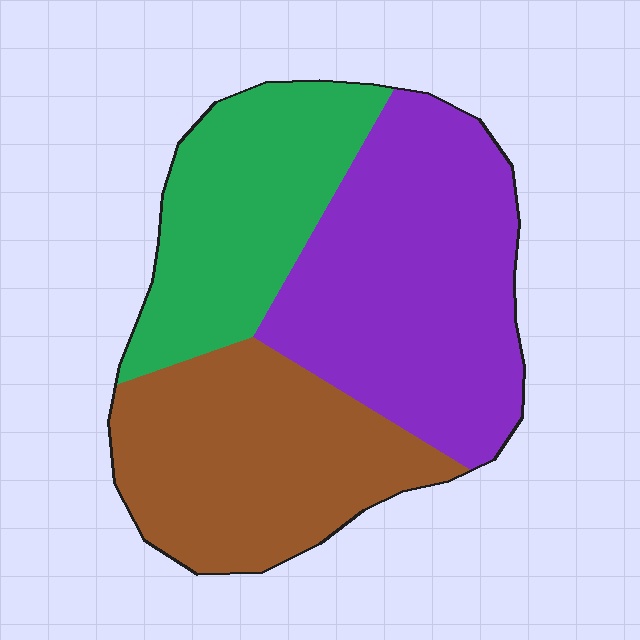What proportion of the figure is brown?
Brown takes up about one third (1/3) of the figure.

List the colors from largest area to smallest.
From largest to smallest: purple, brown, green.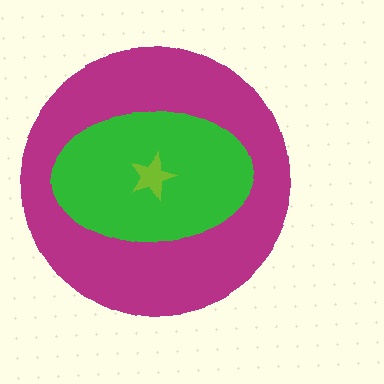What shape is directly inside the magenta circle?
The green ellipse.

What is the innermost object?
The lime star.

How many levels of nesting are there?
3.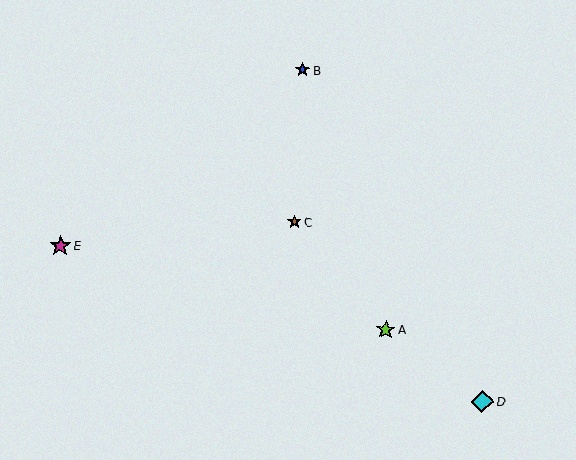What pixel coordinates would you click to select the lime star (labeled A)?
Click at (386, 330) to select the lime star A.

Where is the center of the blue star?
The center of the blue star is at (303, 70).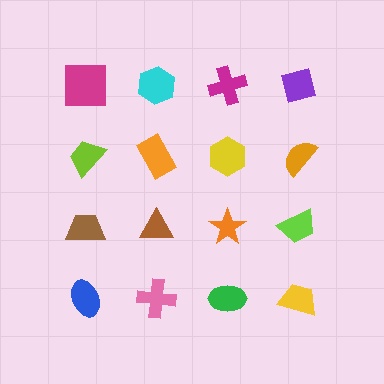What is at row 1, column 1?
A magenta square.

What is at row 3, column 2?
A brown triangle.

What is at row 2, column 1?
A lime trapezoid.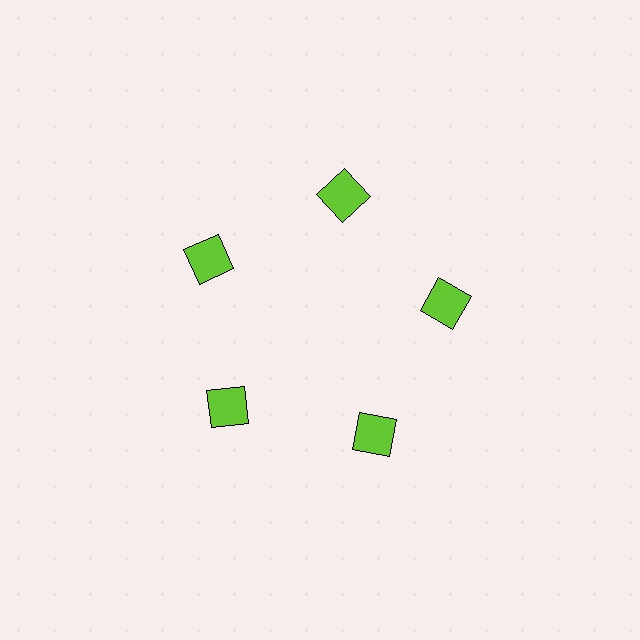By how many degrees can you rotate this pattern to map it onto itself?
The pattern maps onto itself every 72 degrees of rotation.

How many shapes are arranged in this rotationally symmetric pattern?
There are 5 shapes, arranged in 5 groups of 1.